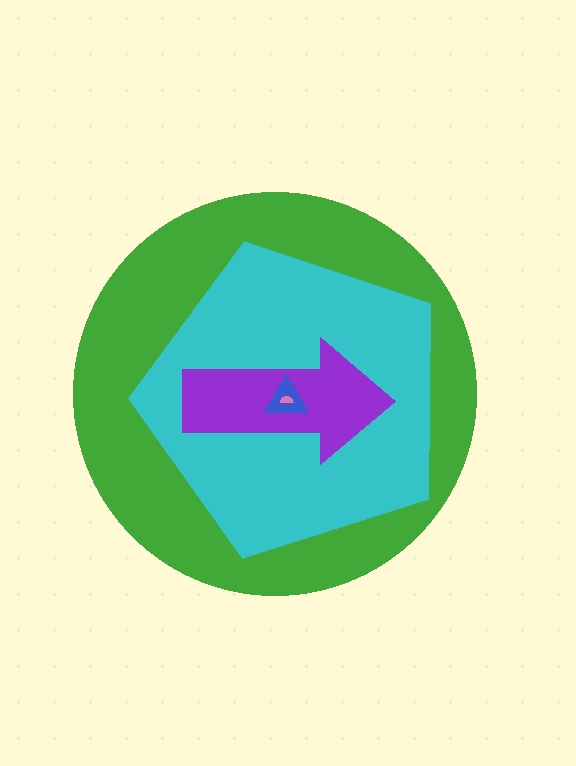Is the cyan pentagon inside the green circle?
Yes.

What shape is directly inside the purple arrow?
The blue triangle.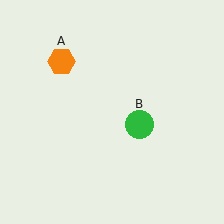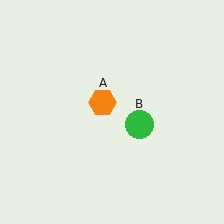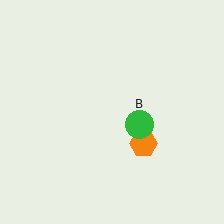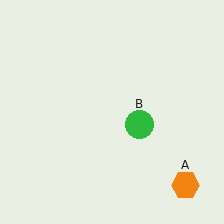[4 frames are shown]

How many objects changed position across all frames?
1 object changed position: orange hexagon (object A).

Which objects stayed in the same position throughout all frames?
Green circle (object B) remained stationary.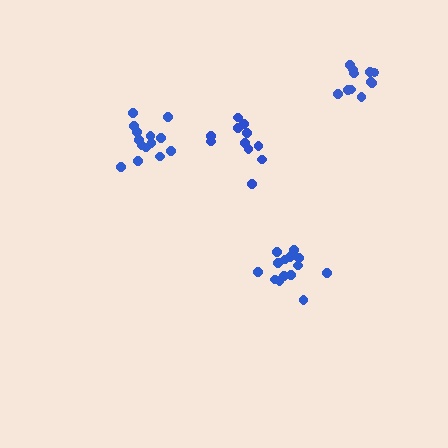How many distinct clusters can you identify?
There are 4 distinct clusters.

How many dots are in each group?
Group 1: 11 dots, Group 2: 14 dots, Group 3: 11 dots, Group 4: 14 dots (50 total).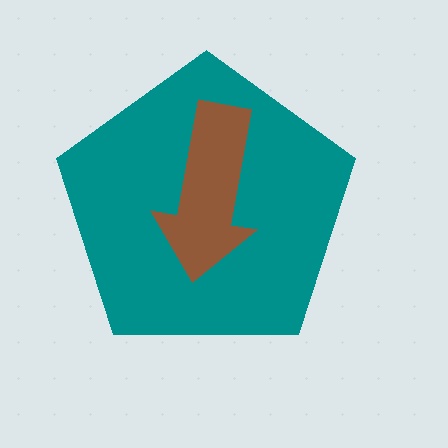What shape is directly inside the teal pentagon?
The brown arrow.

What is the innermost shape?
The brown arrow.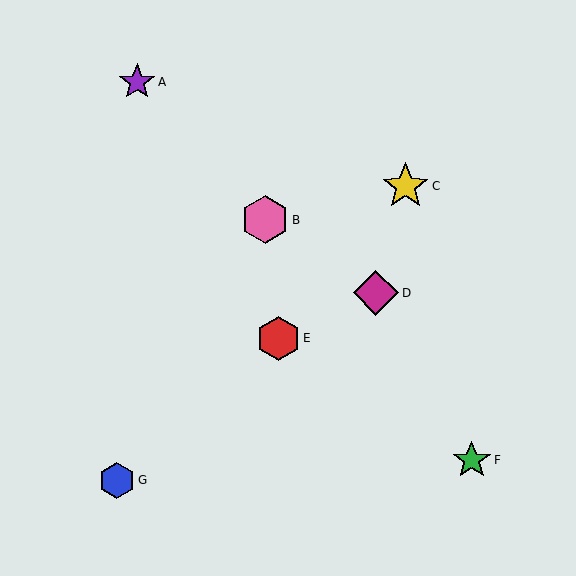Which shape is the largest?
The pink hexagon (labeled B) is the largest.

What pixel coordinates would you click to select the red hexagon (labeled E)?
Click at (278, 338) to select the red hexagon E.